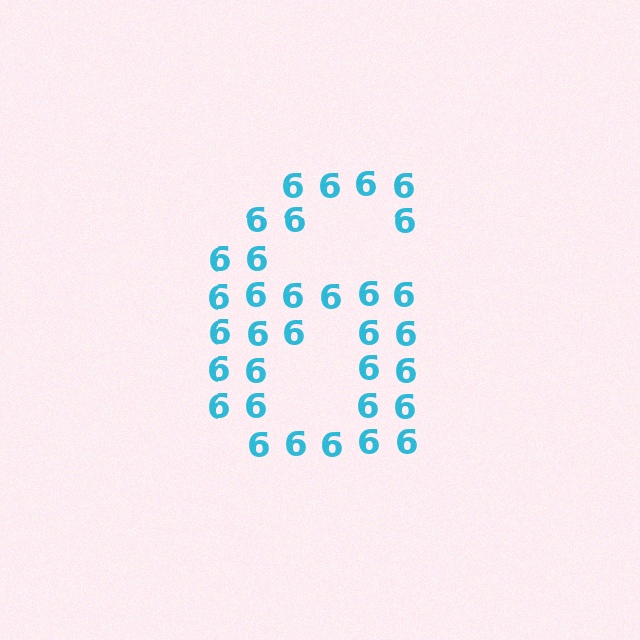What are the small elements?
The small elements are digit 6's.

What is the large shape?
The large shape is the digit 6.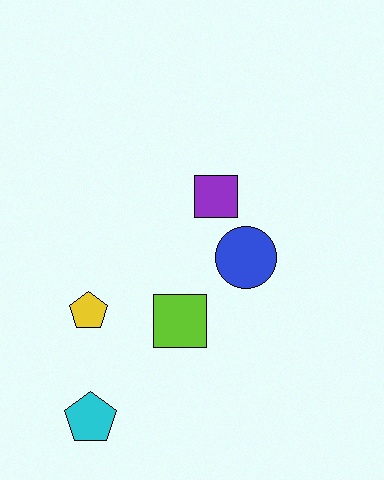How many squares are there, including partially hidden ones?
There are 2 squares.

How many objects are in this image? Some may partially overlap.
There are 5 objects.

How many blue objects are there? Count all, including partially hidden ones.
There is 1 blue object.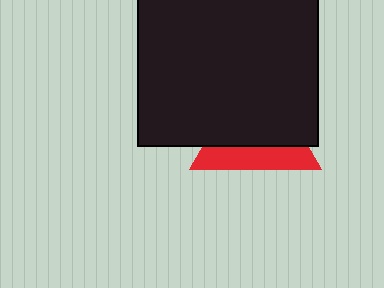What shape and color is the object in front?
The object in front is a black square.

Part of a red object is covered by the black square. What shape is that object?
It is a triangle.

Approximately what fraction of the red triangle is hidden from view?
Roughly 65% of the red triangle is hidden behind the black square.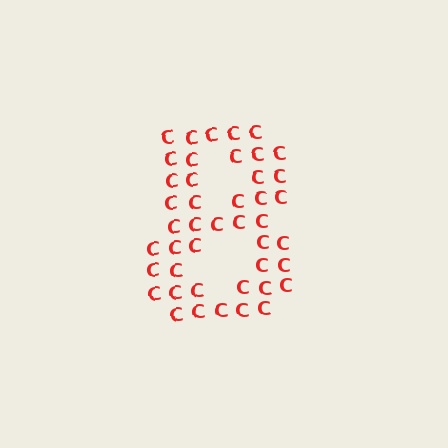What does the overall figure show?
The overall figure shows the digit 8.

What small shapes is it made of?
It is made of small letter C's.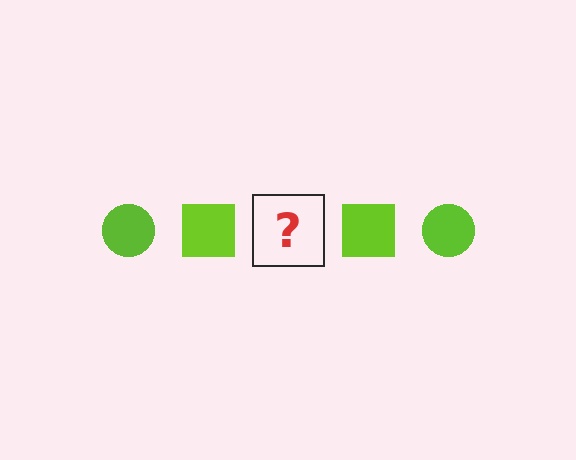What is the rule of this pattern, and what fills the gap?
The rule is that the pattern cycles through circle, square shapes in lime. The gap should be filled with a lime circle.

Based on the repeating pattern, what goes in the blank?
The blank should be a lime circle.